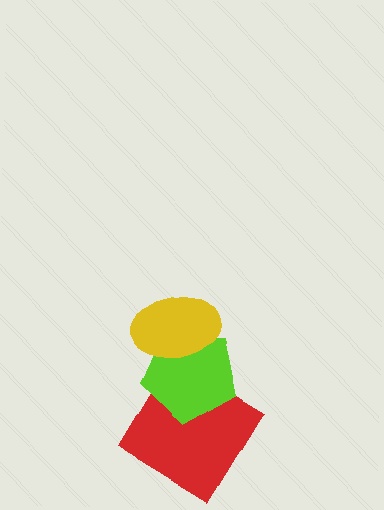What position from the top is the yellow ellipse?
The yellow ellipse is 1st from the top.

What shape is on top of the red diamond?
The lime pentagon is on top of the red diamond.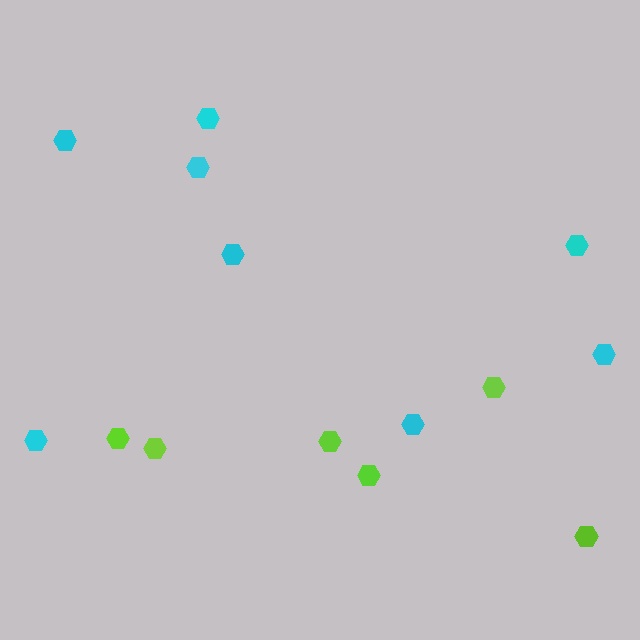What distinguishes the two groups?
There are 2 groups: one group of lime hexagons (6) and one group of cyan hexagons (8).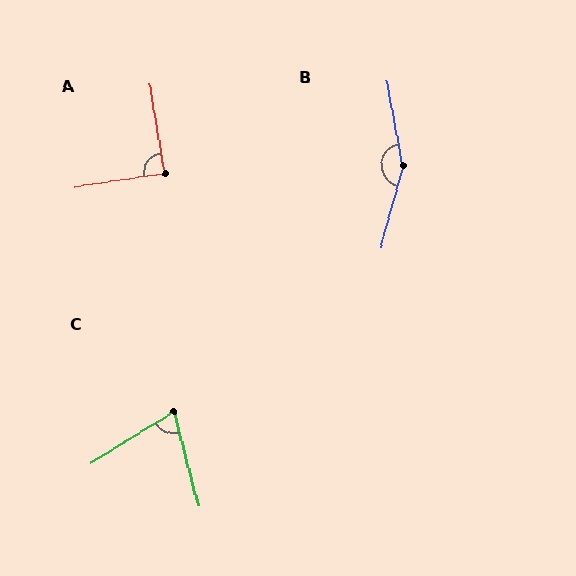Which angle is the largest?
B, at approximately 154 degrees.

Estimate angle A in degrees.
Approximately 89 degrees.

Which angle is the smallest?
C, at approximately 73 degrees.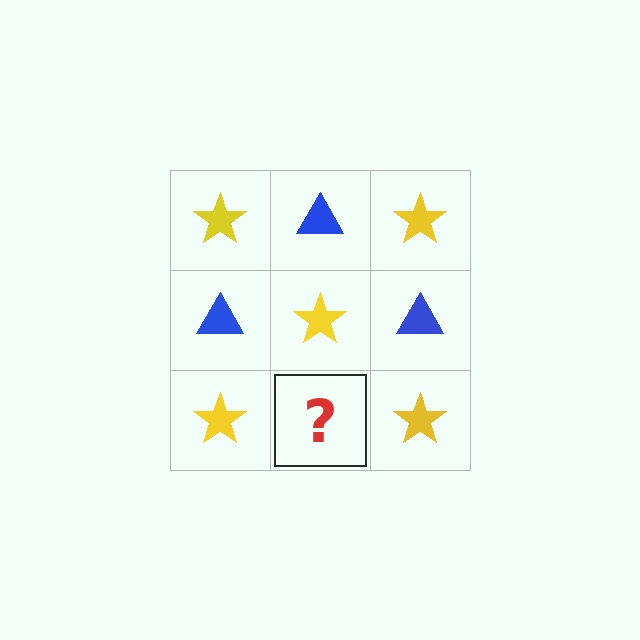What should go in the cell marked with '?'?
The missing cell should contain a blue triangle.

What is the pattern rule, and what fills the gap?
The rule is that it alternates yellow star and blue triangle in a checkerboard pattern. The gap should be filled with a blue triangle.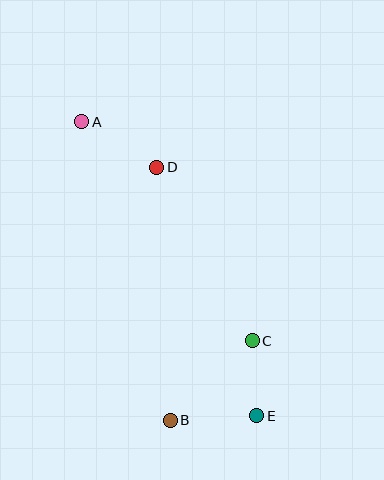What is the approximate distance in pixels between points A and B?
The distance between A and B is approximately 312 pixels.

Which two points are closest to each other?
Points C and E are closest to each other.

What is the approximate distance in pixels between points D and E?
The distance between D and E is approximately 268 pixels.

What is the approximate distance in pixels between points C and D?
The distance between C and D is approximately 198 pixels.